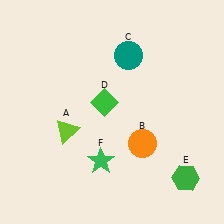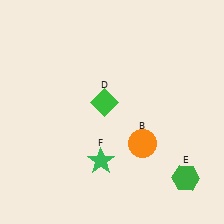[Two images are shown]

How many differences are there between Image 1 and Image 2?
There are 2 differences between the two images.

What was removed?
The lime triangle (A), the teal circle (C) were removed in Image 2.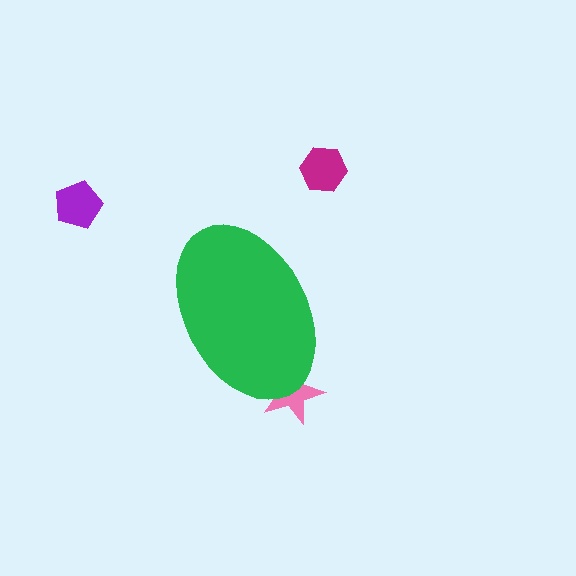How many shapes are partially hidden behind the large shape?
1 shape is partially hidden.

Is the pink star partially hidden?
Yes, the pink star is partially hidden behind the green ellipse.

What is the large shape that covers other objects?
A green ellipse.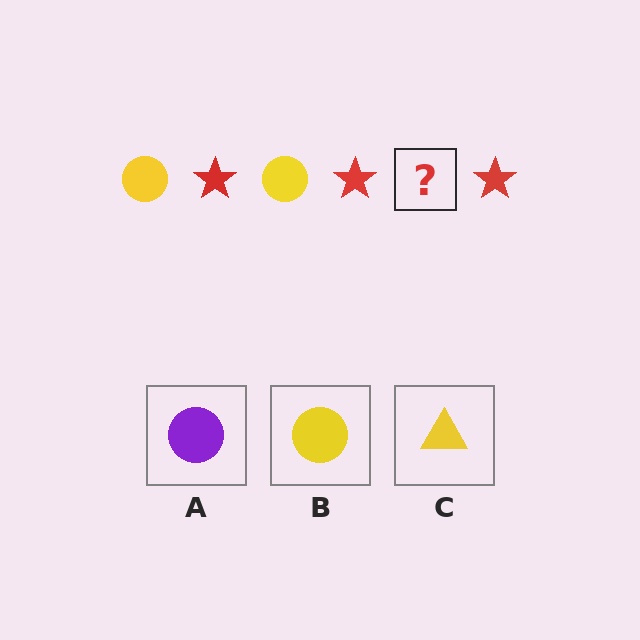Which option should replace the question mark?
Option B.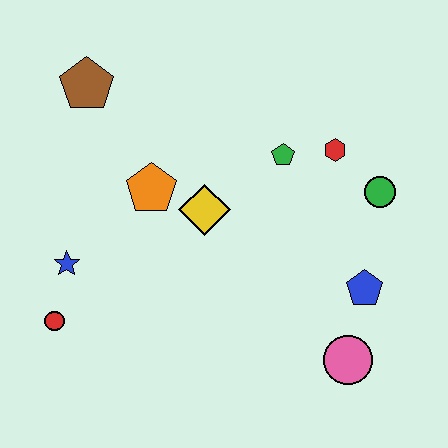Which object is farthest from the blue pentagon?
The brown pentagon is farthest from the blue pentagon.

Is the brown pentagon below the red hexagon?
No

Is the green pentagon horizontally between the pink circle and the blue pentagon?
No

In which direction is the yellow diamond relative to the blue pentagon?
The yellow diamond is to the left of the blue pentagon.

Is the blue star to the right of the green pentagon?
No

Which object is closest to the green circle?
The red hexagon is closest to the green circle.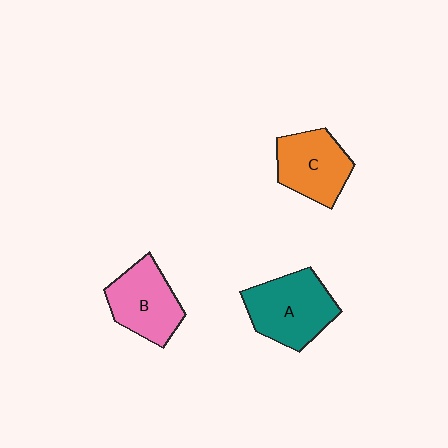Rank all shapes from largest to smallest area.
From largest to smallest: A (teal), B (pink), C (orange).